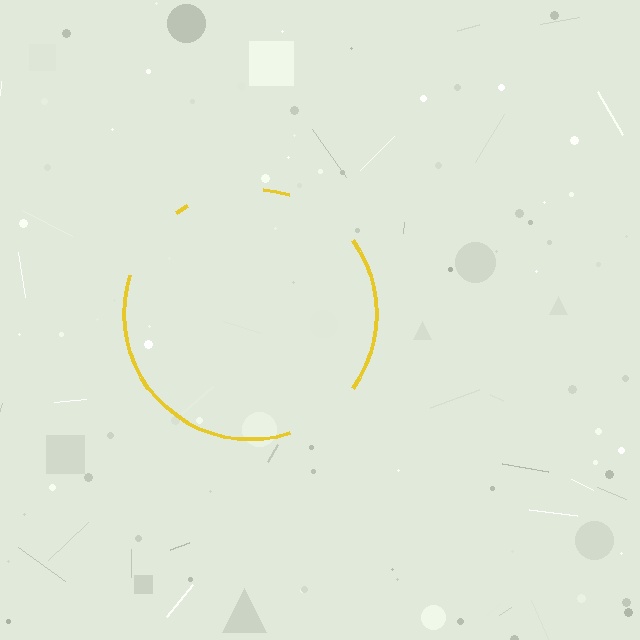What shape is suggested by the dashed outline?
The dashed outline suggests a circle.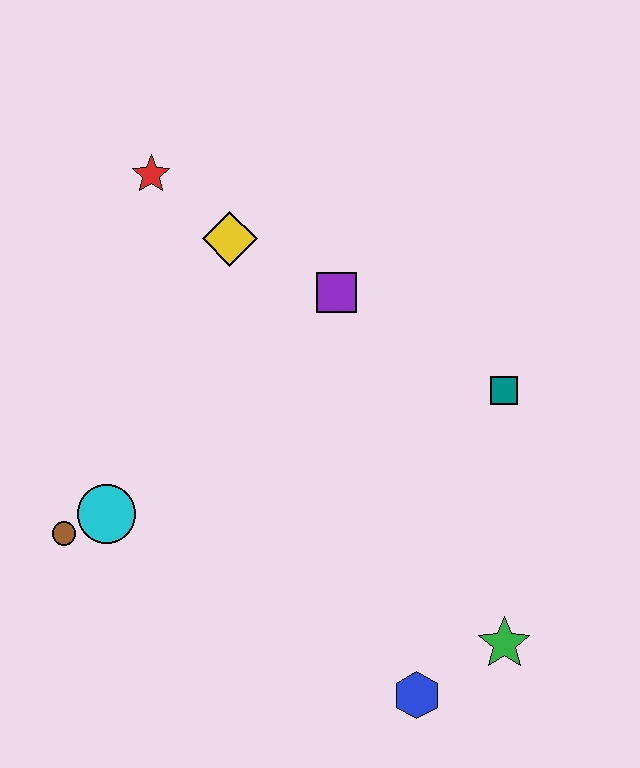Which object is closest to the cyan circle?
The brown circle is closest to the cyan circle.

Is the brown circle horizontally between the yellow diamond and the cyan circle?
No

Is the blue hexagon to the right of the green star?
No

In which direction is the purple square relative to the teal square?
The purple square is to the left of the teal square.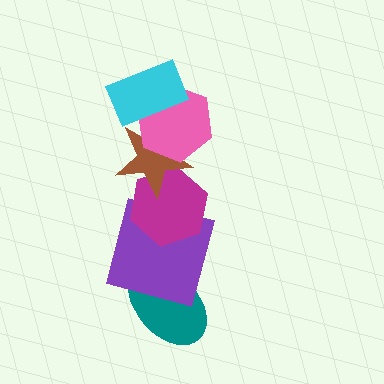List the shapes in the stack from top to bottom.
From top to bottom: the cyan rectangle, the pink hexagon, the brown star, the magenta hexagon, the purple square, the teal ellipse.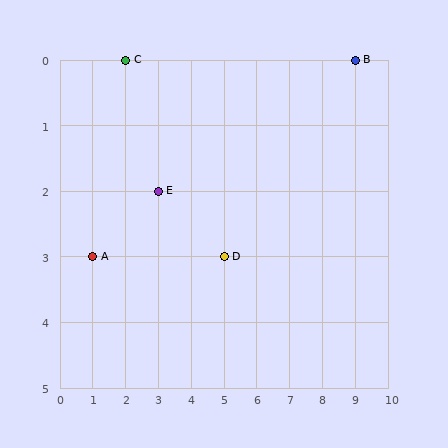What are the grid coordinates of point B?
Point B is at grid coordinates (9, 0).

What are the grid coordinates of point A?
Point A is at grid coordinates (1, 3).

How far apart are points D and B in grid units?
Points D and B are 4 columns and 3 rows apart (about 5.0 grid units diagonally).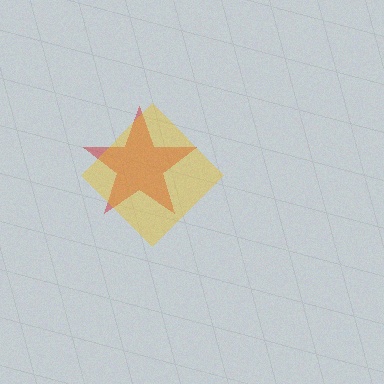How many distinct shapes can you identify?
There are 2 distinct shapes: a red star, a yellow diamond.